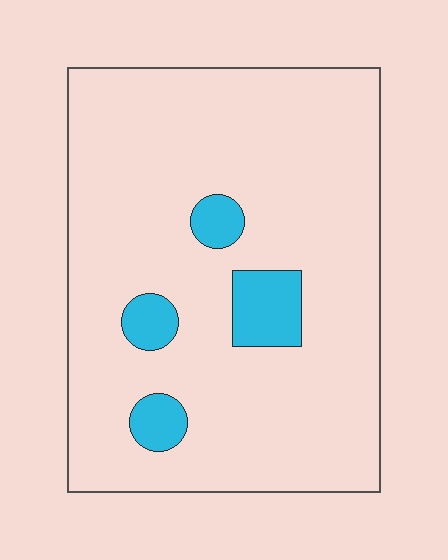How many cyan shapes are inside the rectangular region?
4.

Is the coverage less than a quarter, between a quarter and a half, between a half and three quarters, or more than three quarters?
Less than a quarter.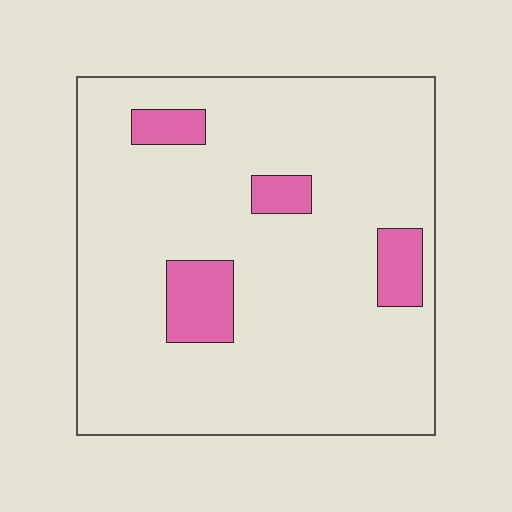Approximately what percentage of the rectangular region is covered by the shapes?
Approximately 10%.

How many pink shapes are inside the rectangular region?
4.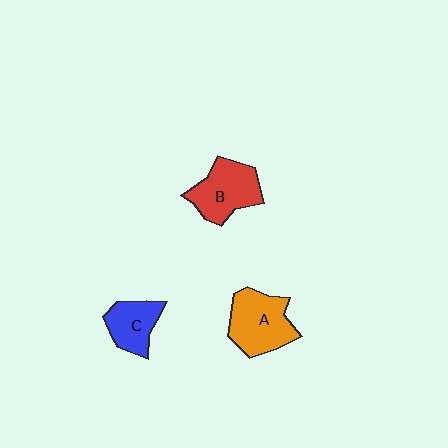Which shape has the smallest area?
Shape C (blue).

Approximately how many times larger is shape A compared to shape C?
Approximately 1.5 times.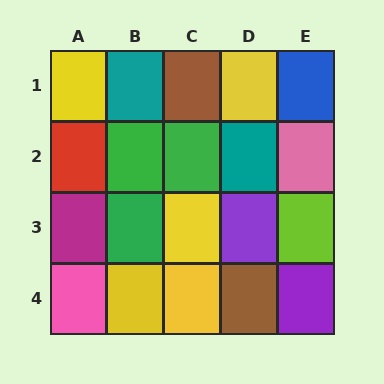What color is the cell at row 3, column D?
Purple.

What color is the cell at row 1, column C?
Brown.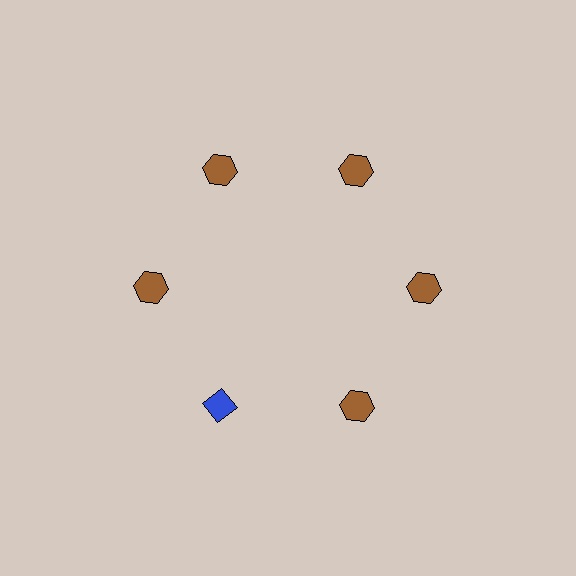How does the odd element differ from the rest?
It differs in both color (blue instead of brown) and shape (diamond instead of hexagon).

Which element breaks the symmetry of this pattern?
The blue diamond at roughly the 7 o'clock position breaks the symmetry. All other shapes are brown hexagons.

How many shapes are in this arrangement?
There are 6 shapes arranged in a ring pattern.